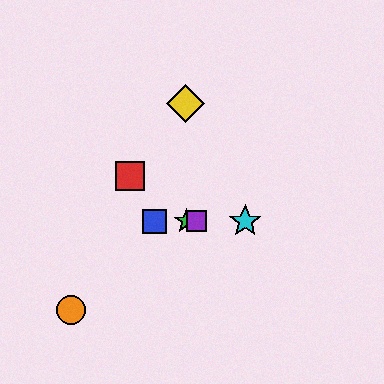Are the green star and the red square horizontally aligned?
No, the green star is at y≈221 and the red square is at y≈176.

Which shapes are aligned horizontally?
The blue square, the green star, the purple square, the cyan star are aligned horizontally.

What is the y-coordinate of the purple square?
The purple square is at y≈221.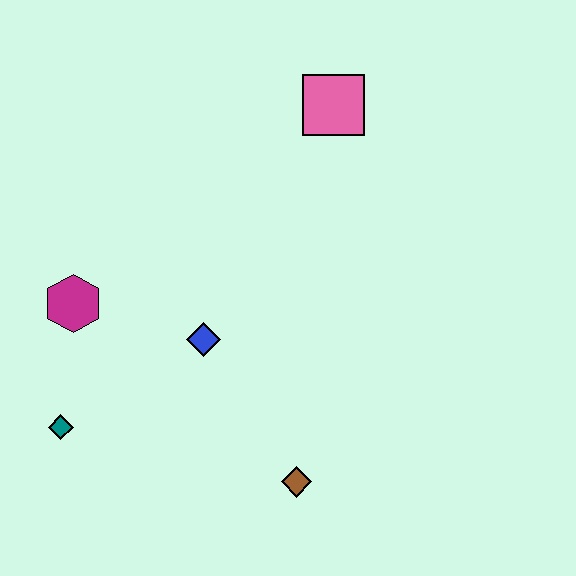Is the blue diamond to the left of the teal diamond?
No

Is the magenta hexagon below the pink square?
Yes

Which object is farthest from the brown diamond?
The pink square is farthest from the brown diamond.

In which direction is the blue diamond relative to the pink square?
The blue diamond is below the pink square.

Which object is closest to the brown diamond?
The blue diamond is closest to the brown diamond.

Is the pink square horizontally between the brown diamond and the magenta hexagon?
No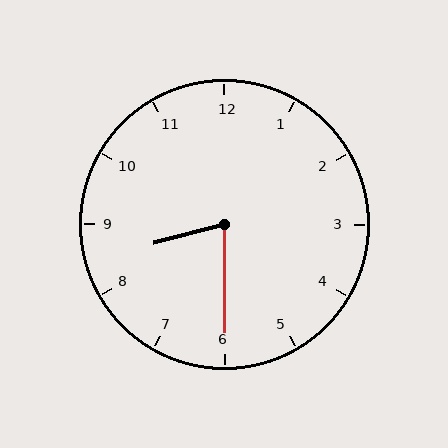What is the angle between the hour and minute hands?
Approximately 75 degrees.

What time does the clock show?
8:30.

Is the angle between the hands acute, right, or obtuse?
It is acute.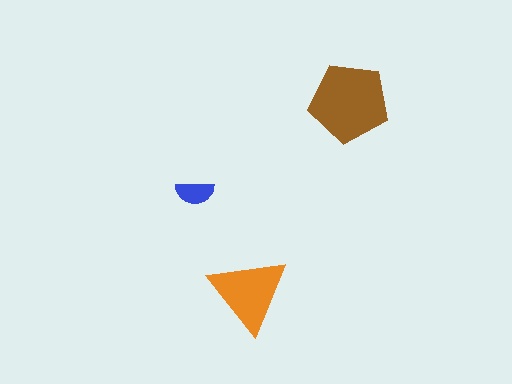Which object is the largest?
The brown pentagon.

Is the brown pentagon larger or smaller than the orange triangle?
Larger.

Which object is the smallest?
The blue semicircle.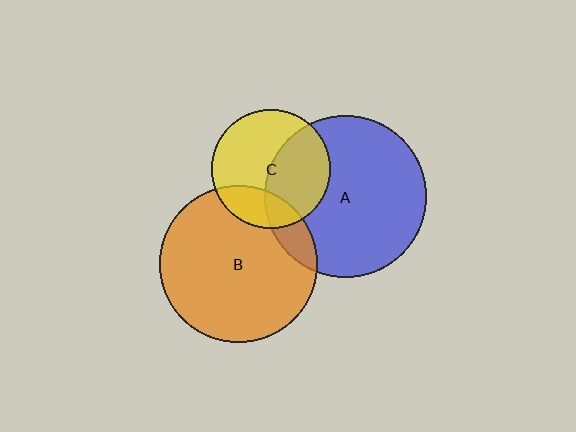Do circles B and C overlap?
Yes.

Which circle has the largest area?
Circle A (blue).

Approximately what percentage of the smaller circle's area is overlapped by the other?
Approximately 20%.